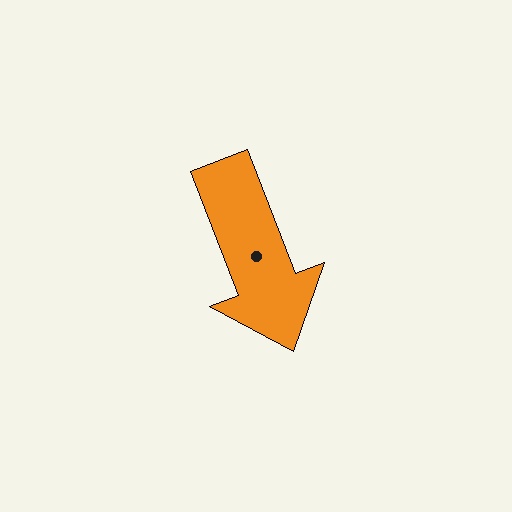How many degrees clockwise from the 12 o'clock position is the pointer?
Approximately 159 degrees.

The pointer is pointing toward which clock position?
Roughly 5 o'clock.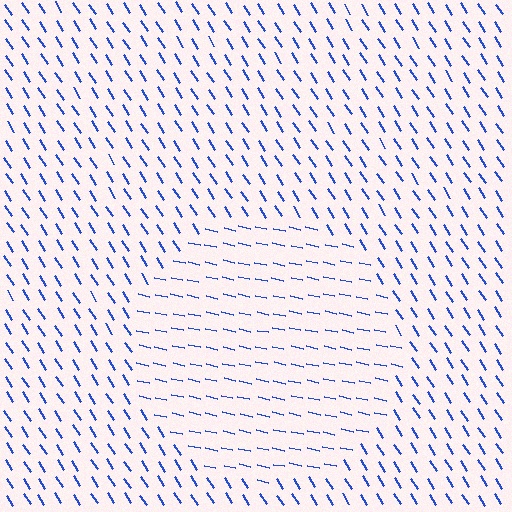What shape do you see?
I see a circle.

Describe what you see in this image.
The image is filled with small blue line segments. A circle region in the image has lines oriented differently from the surrounding lines, creating a visible texture boundary.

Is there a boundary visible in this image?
Yes, there is a texture boundary formed by a change in line orientation.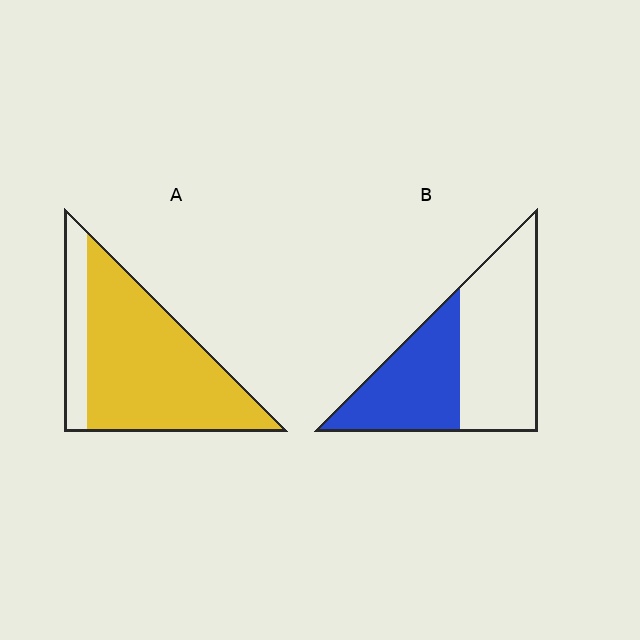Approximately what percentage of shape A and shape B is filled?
A is approximately 80% and B is approximately 45%.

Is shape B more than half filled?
No.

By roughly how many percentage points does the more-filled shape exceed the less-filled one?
By roughly 40 percentage points (A over B).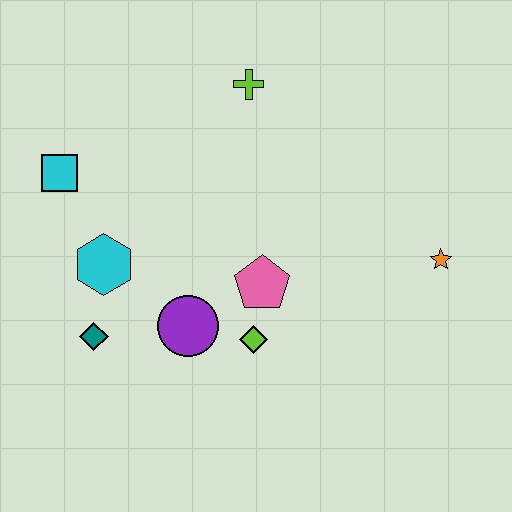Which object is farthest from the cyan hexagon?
The orange star is farthest from the cyan hexagon.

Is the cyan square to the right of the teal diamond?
No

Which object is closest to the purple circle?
The lime diamond is closest to the purple circle.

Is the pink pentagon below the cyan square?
Yes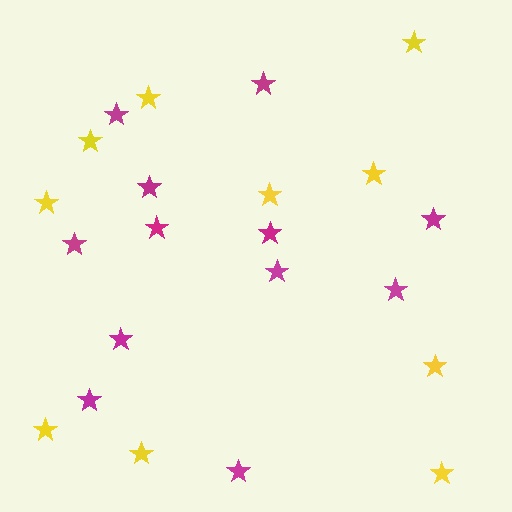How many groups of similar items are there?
There are 2 groups: one group of yellow stars (10) and one group of magenta stars (12).